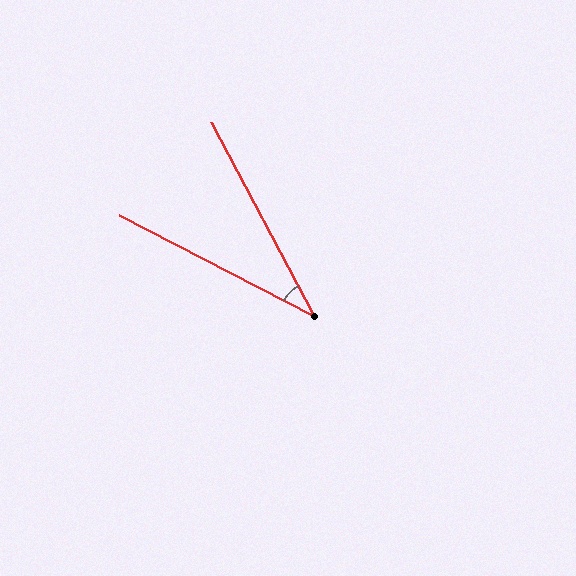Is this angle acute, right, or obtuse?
It is acute.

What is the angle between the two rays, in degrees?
Approximately 35 degrees.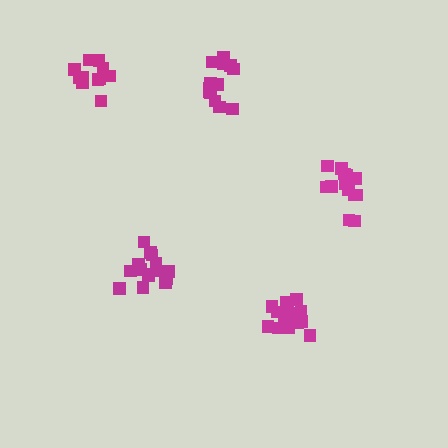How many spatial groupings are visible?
There are 5 spatial groupings.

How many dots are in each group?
Group 1: 11 dots, Group 2: 17 dots, Group 3: 14 dots, Group 4: 15 dots, Group 5: 16 dots (73 total).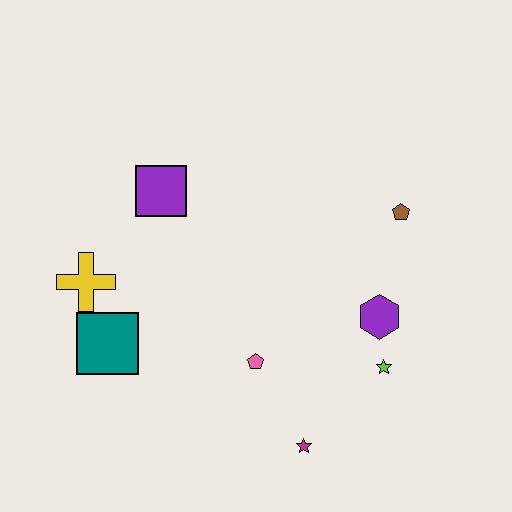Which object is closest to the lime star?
The purple hexagon is closest to the lime star.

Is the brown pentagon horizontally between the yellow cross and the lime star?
No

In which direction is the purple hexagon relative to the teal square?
The purple hexagon is to the right of the teal square.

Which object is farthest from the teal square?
The brown pentagon is farthest from the teal square.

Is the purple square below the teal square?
No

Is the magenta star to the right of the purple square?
Yes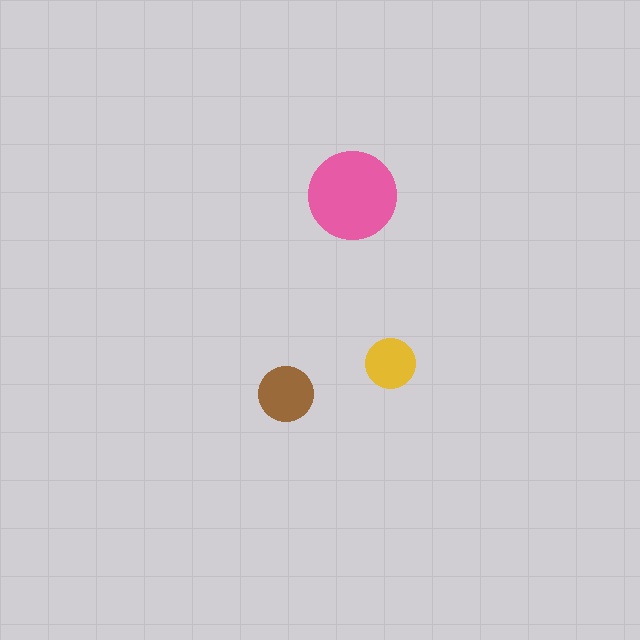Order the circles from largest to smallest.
the pink one, the brown one, the yellow one.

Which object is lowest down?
The brown circle is bottommost.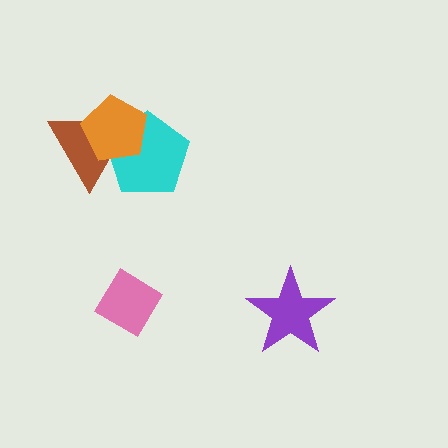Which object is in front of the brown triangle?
The orange pentagon is in front of the brown triangle.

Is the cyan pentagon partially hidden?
Yes, it is partially covered by another shape.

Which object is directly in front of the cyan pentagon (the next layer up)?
The brown triangle is directly in front of the cyan pentagon.